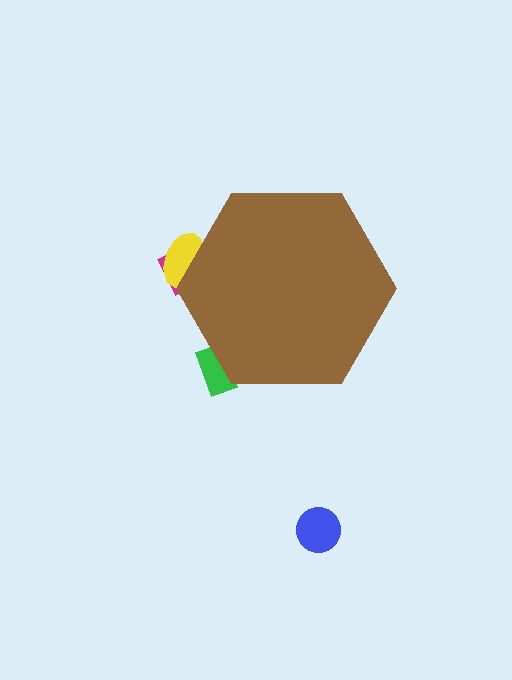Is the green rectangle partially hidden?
Yes, the green rectangle is partially hidden behind the brown hexagon.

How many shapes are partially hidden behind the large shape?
3 shapes are partially hidden.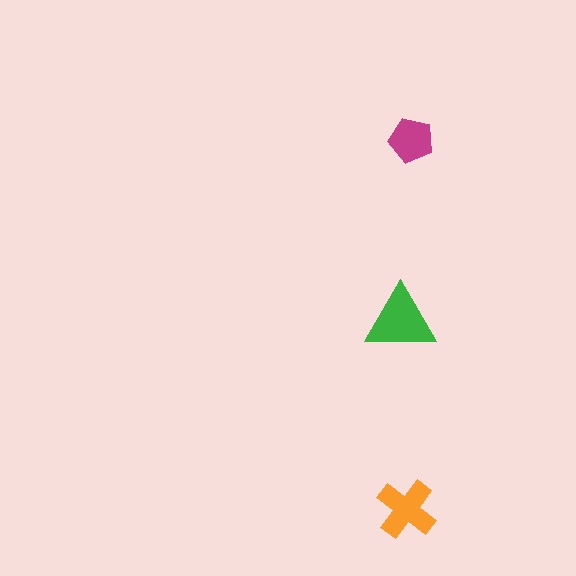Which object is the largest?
The green triangle.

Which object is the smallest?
The magenta pentagon.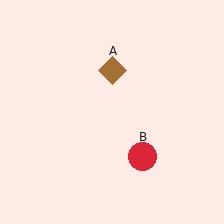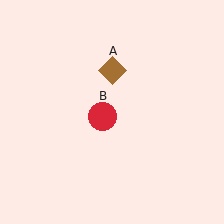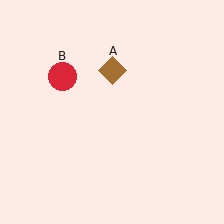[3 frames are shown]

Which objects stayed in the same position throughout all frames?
Brown diamond (object A) remained stationary.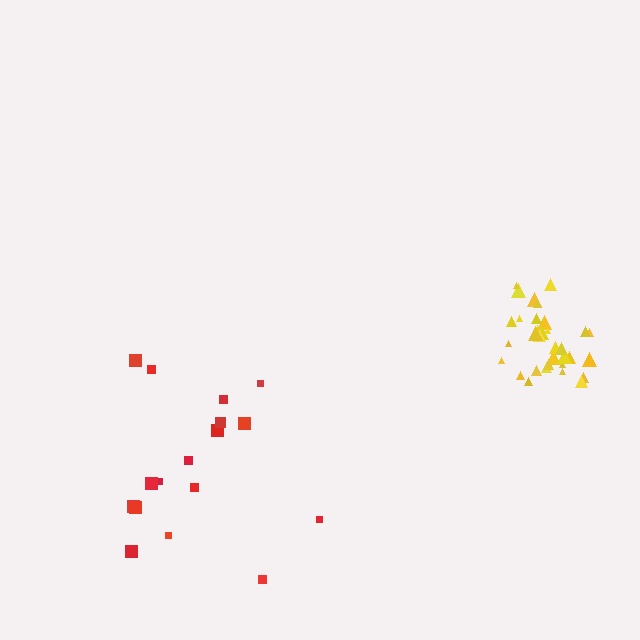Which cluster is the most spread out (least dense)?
Red.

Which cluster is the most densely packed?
Yellow.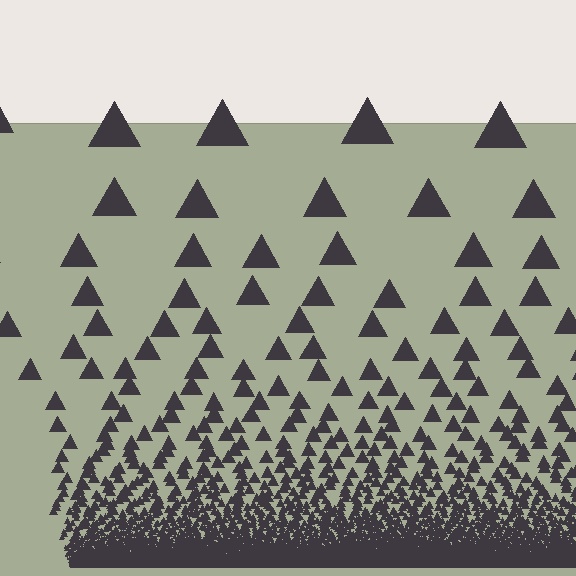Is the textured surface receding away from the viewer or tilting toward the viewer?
The surface appears to tilt toward the viewer. Texture elements get larger and sparser toward the top.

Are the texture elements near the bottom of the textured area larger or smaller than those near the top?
Smaller. The gradient is inverted — elements near the bottom are smaller and denser.